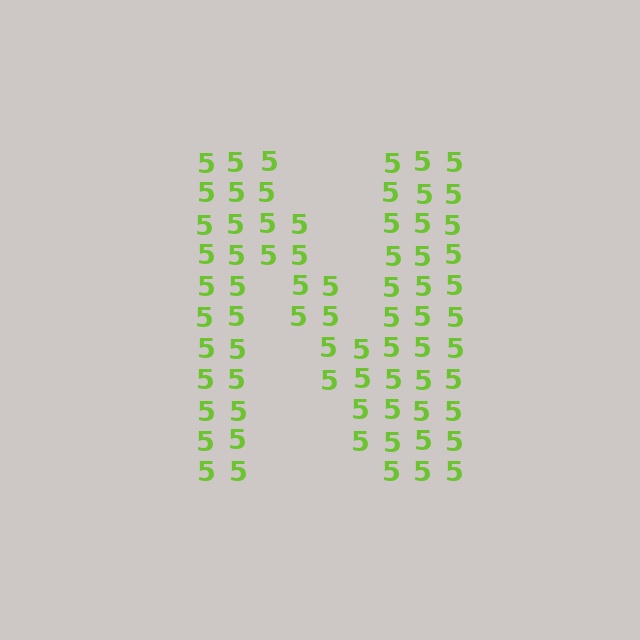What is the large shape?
The large shape is the letter N.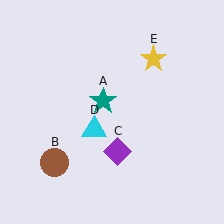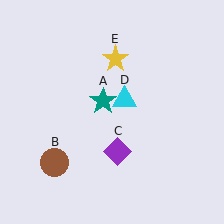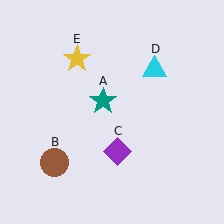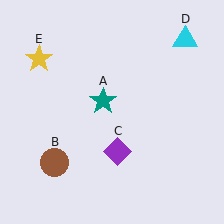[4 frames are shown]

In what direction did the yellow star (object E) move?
The yellow star (object E) moved left.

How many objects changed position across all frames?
2 objects changed position: cyan triangle (object D), yellow star (object E).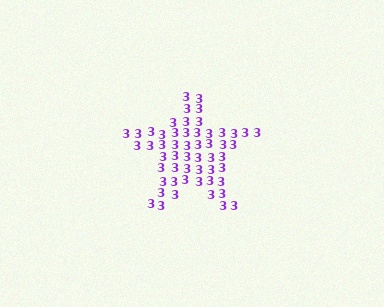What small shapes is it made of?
It is made of small digit 3's.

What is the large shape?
The large shape is a star.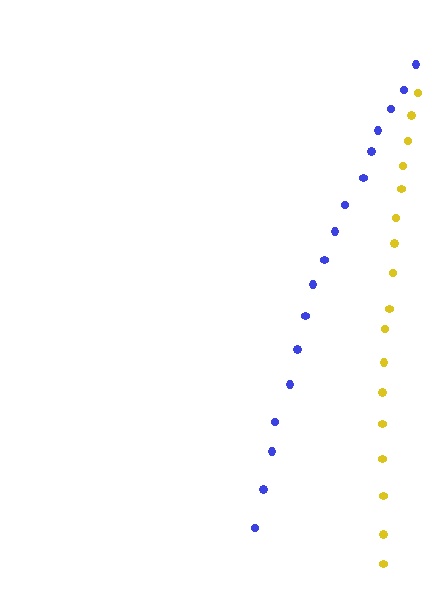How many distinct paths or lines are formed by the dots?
There are 2 distinct paths.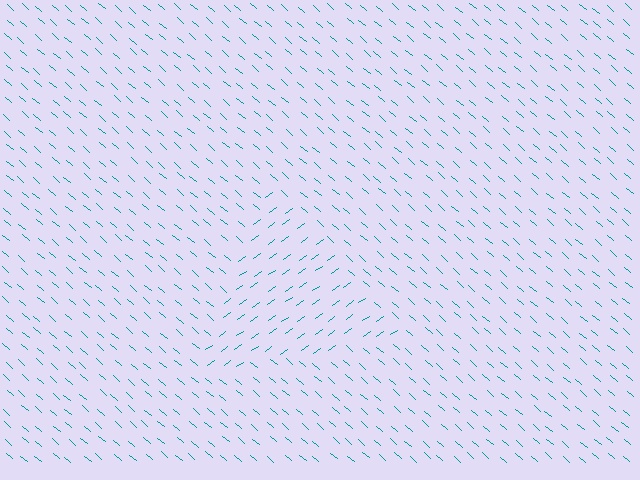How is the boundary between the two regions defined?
The boundary is defined purely by a change in line orientation (approximately 76 degrees difference). All lines are the same color and thickness.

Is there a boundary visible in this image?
Yes, there is a texture boundary formed by a change in line orientation.